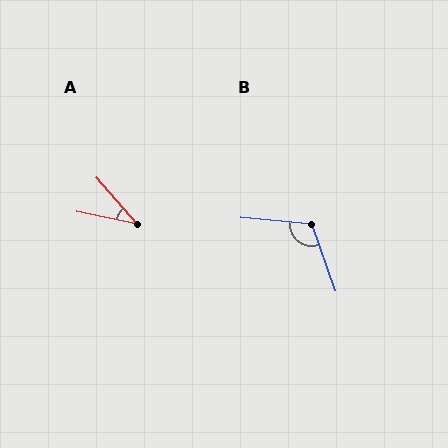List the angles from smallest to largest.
A (38°), B (115°).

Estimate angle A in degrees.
Approximately 38 degrees.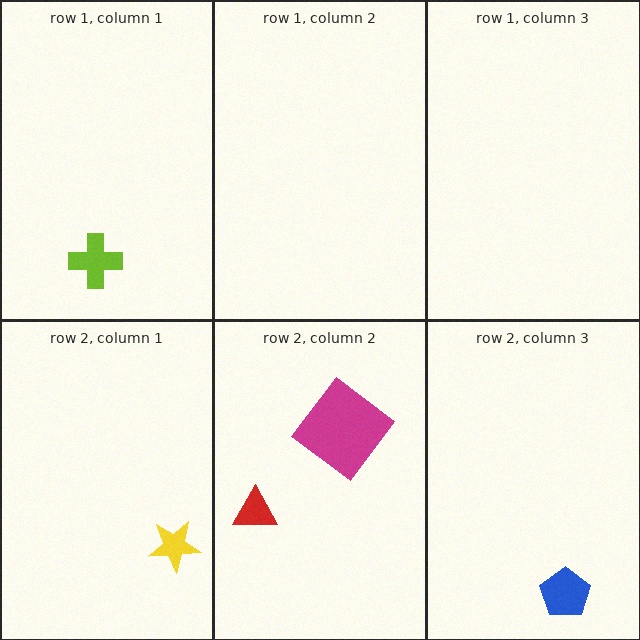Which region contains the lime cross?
The row 1, column 1 region.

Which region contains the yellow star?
The row 2, column 1 region.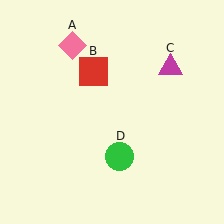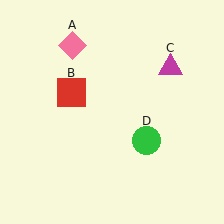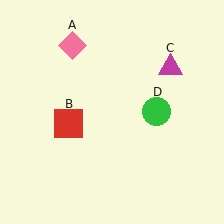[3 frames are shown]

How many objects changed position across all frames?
2 objects changed position: red square (object B), green circle (object D).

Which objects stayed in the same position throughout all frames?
Pink diamond (object A) and magenta triangle (object C) remained stationary.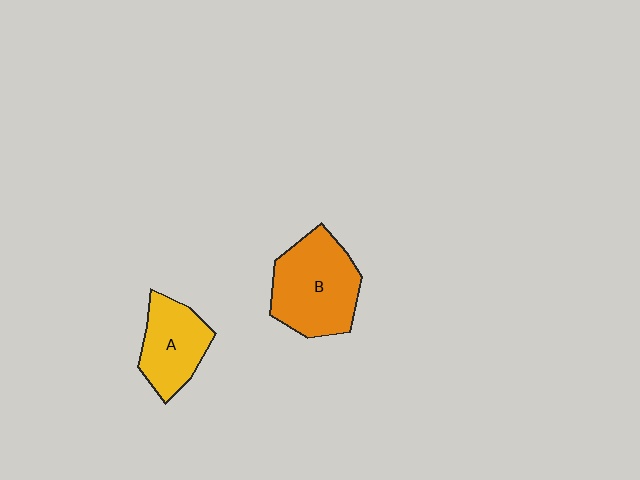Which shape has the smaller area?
Shape A (yellow).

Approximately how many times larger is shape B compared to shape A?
Approximately 1.4 times.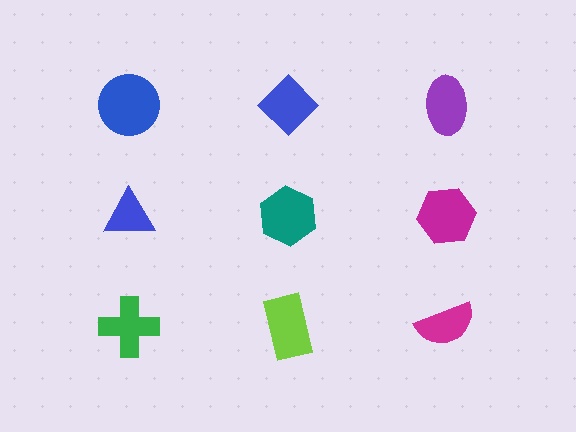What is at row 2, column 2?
A teal hexagon.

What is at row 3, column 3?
A magenta semicircle.